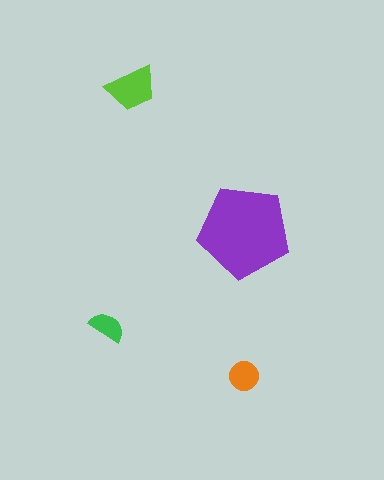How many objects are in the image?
There are 4 objects in the image.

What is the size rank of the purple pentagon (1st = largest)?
1st.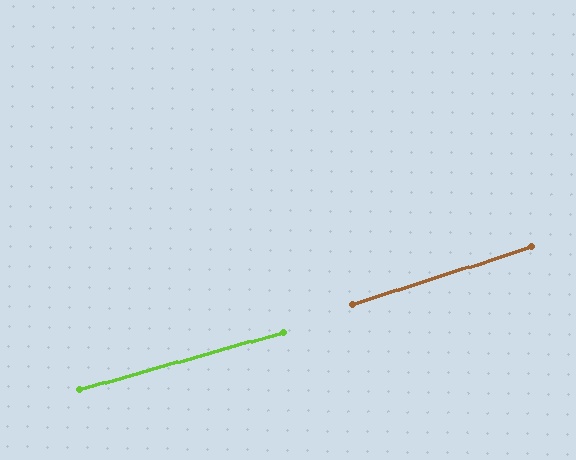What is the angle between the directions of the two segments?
Approximately 2 degrees.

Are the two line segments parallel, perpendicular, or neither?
Parallel — their directions differ by only 1.7°.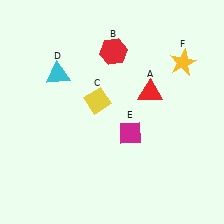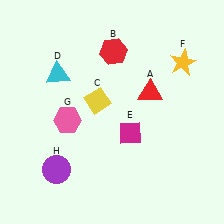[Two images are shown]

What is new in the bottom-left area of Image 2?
A pink hexagon (G) was added in the bottom-left area of Image 2.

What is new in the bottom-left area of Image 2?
A purple circle (H) was added in the bottom-left area of Image 2.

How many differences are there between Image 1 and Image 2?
There are 2 differences between the two images.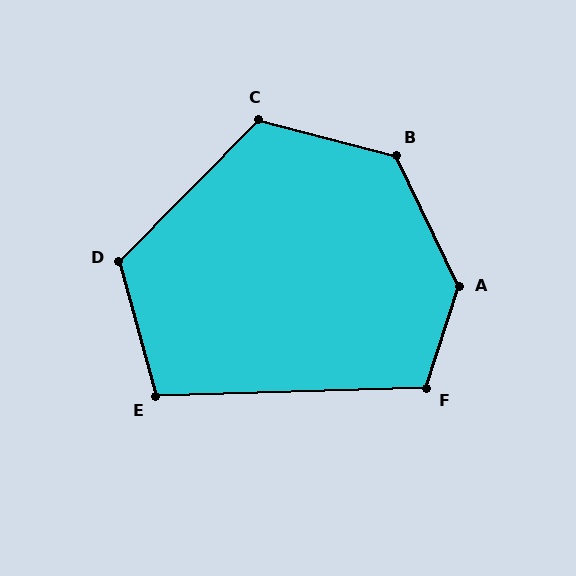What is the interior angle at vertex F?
Approximately 109 degrees (obtuse).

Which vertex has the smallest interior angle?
E, at approximately 103 degrees.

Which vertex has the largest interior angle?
A, at approximately 137 degrees.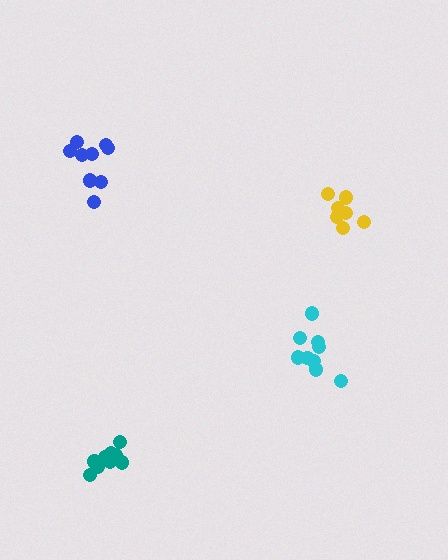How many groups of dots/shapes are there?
There are 4 groups.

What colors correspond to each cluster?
The clusters are colored: blue, teal, yellow, cyan.